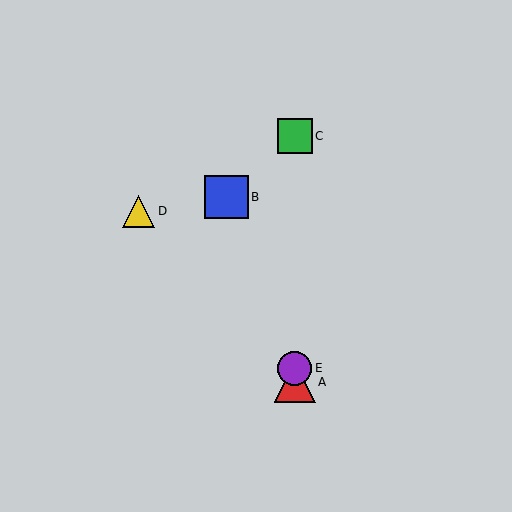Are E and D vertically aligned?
No, E is at x≈295 and D is at x≈139.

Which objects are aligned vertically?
Objects A, C, E are aligned vertically.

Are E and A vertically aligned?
Yes, both are at x≈295.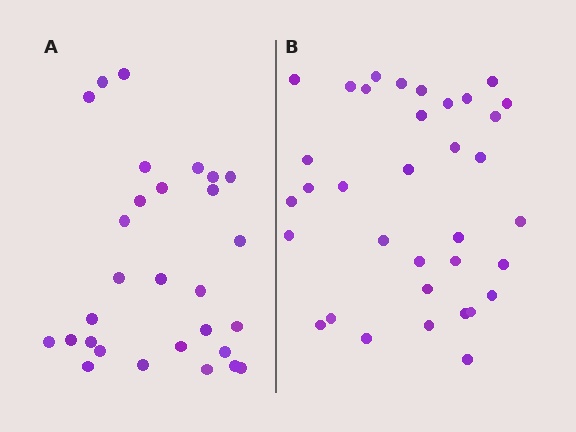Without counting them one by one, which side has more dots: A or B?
Region B (the right region) has more dots.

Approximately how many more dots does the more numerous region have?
Region B has about 6 more dots than region A.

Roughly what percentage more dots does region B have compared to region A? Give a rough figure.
About 20% more.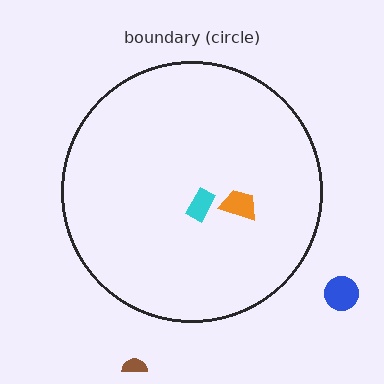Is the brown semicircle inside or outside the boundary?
Outside.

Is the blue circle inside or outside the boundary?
Outside.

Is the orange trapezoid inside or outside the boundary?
Inside.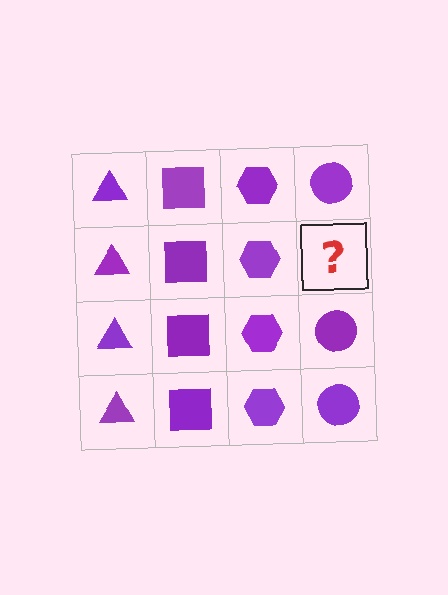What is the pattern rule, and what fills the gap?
The rule is that each column has a consistent shape. The gap should be filled with a purple circle.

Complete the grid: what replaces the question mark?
The question mark should be replaced with a purple circle.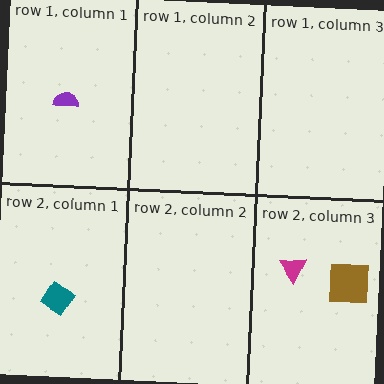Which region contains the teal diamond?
The row 2, column 1 region.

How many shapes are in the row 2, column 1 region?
1.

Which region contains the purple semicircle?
The row 1, column 1 region.